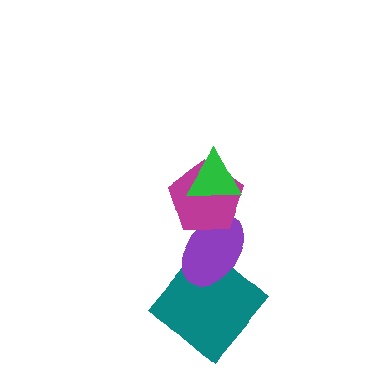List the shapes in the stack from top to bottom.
From top to bottom: the green triangle, the magenta pentagon, the purple ellipse, the teal diamond.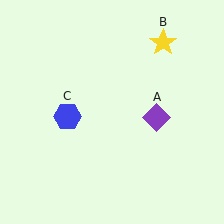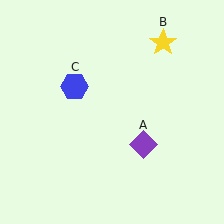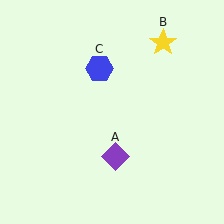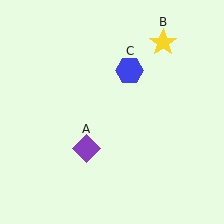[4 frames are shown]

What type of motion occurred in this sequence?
The purple diamond (object A), blue hexagon (object C) rotated clockwise around the center of the scene.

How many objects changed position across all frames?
2 objects changed position: purple diamond (object A), blue hexagon (object C).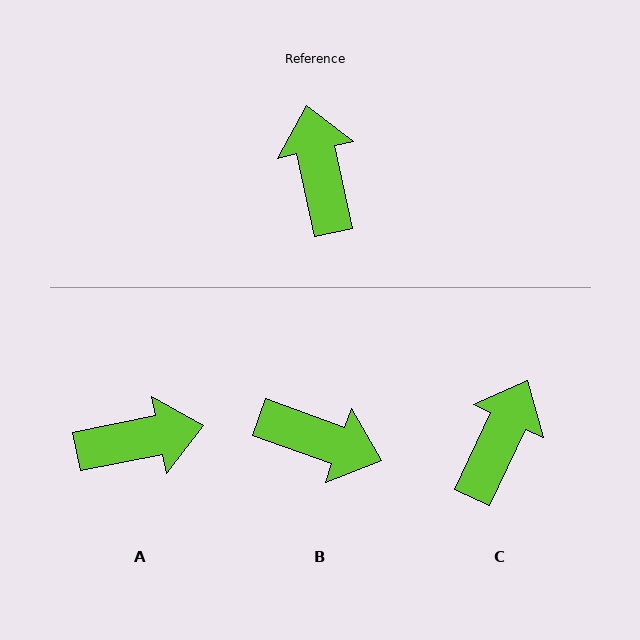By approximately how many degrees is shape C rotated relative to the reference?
Approximately 38 degrees clockwise.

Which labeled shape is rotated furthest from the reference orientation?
B, about 122 degrees away.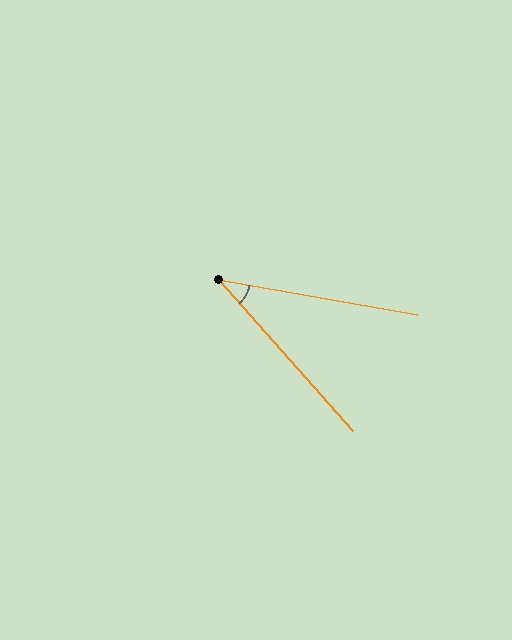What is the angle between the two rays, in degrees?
Approximately 39 degrees.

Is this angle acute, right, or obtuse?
It is acute.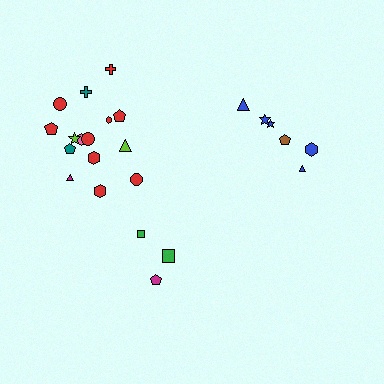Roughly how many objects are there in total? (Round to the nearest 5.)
Roughly 25 objects in total.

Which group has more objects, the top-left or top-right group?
The top-left group.